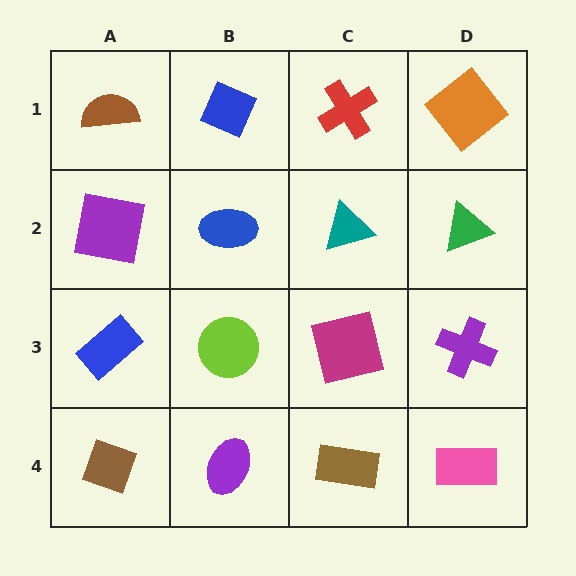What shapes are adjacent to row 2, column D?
An orange diamond (row 1, column D), a purple cross (row 3, column D), a teal triangle (row 2, column C).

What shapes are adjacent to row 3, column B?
A blue ellipse (row 2, column B), a purple ellipse (row 4, column B), a blue rectangle (row 3, column A), a magenta square (row 3, column C).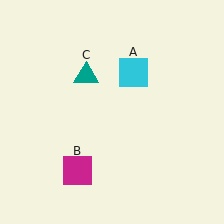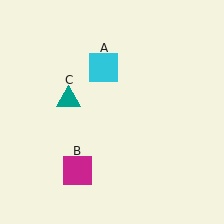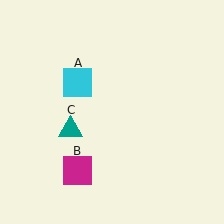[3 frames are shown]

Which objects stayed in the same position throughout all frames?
Magenta square (object B) remained stationary.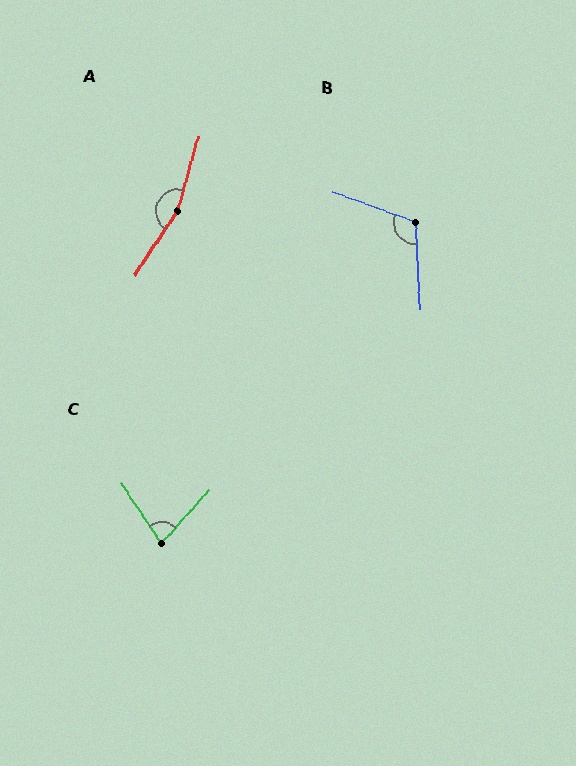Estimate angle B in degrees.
Approximately 112 degrees.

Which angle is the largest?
A, at approximately 162 degrees.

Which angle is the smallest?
C, at approximately 75 degrees.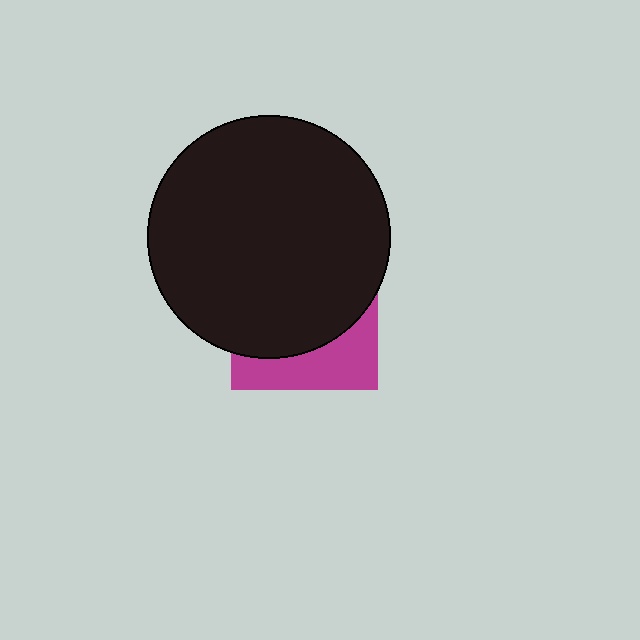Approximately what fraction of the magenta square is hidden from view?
Roughly 70% of the magenta square is hidden behind the black circle.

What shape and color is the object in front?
The object in front is a black circle.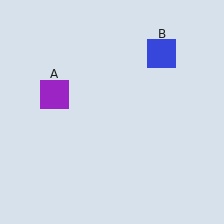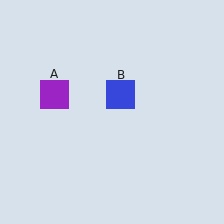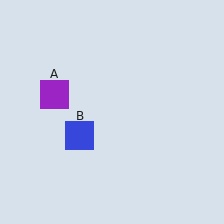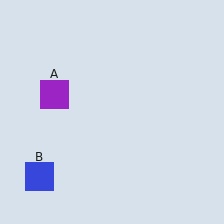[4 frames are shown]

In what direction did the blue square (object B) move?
The blue square (object B) moved down and to the left.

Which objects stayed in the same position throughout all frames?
Purple square (object A) remained stationary.